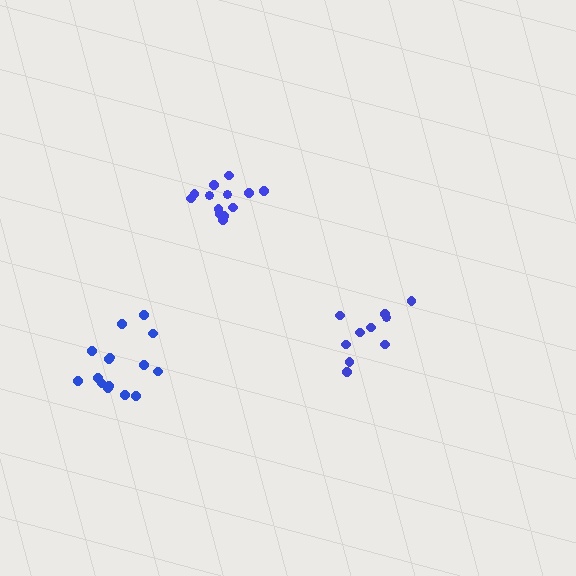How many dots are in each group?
Group 1: 13 dots, Group 2: 15 dots, Group 3: 10 dots (38 total).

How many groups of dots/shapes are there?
There are 3 groups.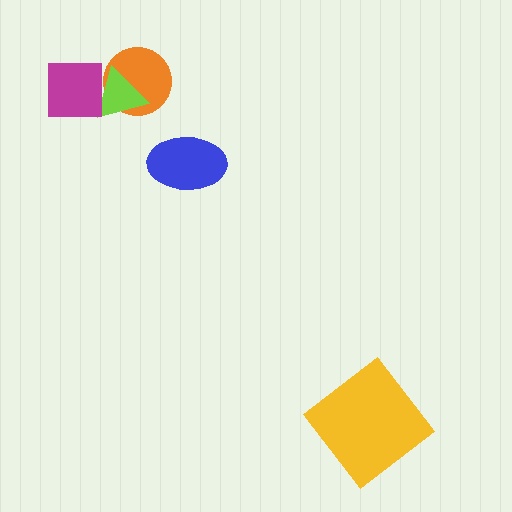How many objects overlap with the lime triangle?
2 objects overlap with the lime triangle.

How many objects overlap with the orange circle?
1 object overlaps with the orange circle.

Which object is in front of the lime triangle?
The magenta square is in front of the lime triangle.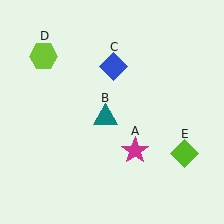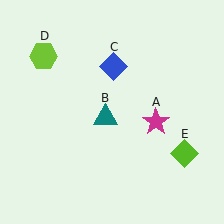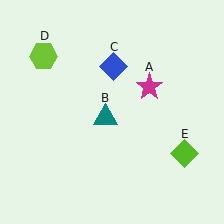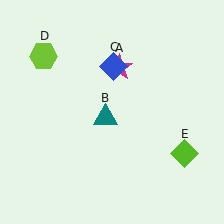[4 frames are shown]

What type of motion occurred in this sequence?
The magenta star (object A) rotated counterclockwise around the center of the scene.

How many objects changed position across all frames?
1 object changed position: magenta star (object A).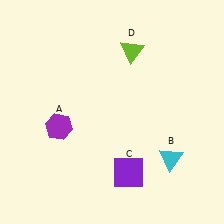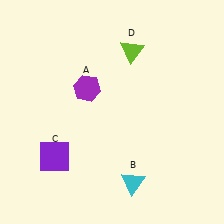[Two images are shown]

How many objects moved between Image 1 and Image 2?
3 objects moved between the two images.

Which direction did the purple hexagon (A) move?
The purple hexagon (A) moved up.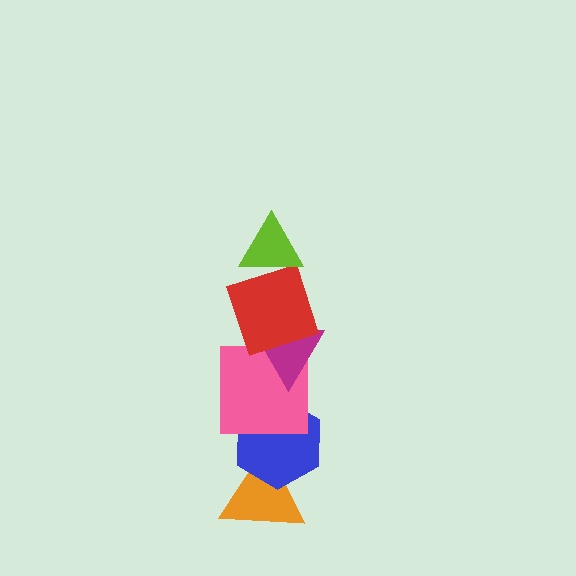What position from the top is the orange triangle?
The orange triangle is 6th from the top.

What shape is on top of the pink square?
The magenta triangle is on top of the pink square.